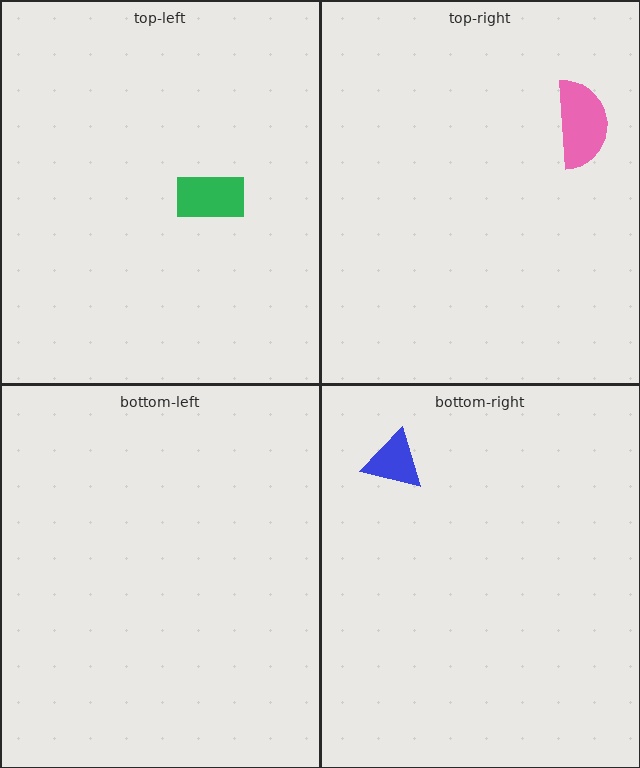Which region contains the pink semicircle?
The top-right region.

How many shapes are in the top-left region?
1.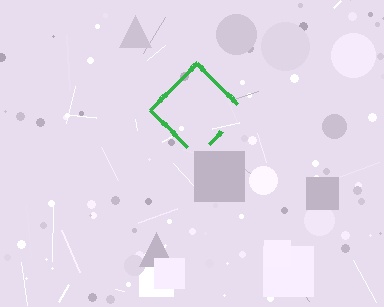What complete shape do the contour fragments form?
The contour fragments form a diamond.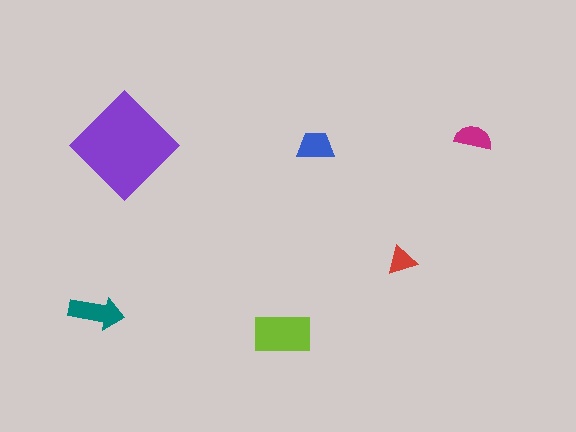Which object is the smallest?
The red triangle.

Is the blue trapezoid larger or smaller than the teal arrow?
Smaller.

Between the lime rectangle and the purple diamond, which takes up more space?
The purple diamond.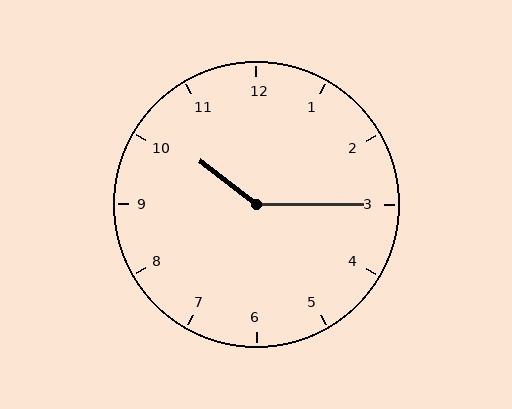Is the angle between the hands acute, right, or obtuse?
It is obtuse.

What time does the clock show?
10:15.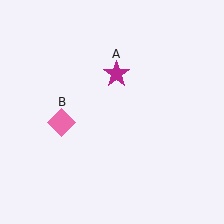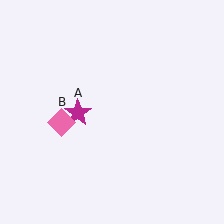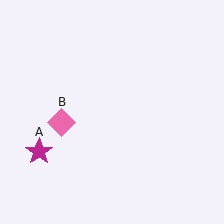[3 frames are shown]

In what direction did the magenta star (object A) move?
The magenta star (object A) moved down and to the left.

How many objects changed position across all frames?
1 object changed position: magenta star (object A).